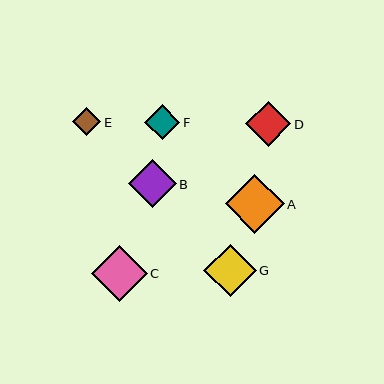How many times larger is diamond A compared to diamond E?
Diamond A is approximately 2.1 times the size of diamond E.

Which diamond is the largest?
Diamond A is the largest with a size of approximately 59 pixels.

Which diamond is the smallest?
Diamond E is the smallest with a size of approximately 28 pixels.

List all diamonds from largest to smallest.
From largest to smallest: A, C, G, B, D, F, E.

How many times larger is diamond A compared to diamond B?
Diamond A is approximately 1.2 times the size of diamond B.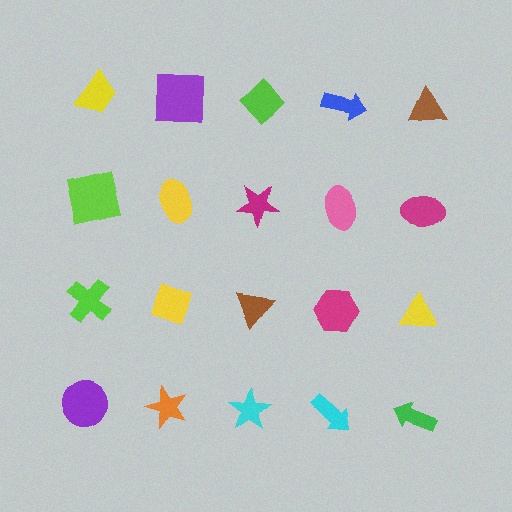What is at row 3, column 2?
A yellow diamond.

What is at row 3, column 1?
A lime cross.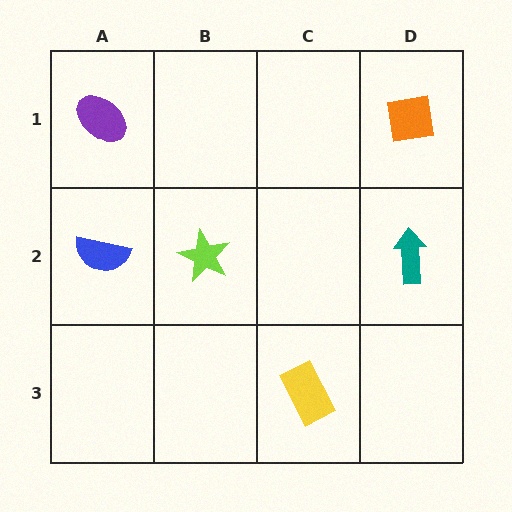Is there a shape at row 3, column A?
No, that cell is empty.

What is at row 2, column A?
A blue semicircle.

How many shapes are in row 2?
3 shapes.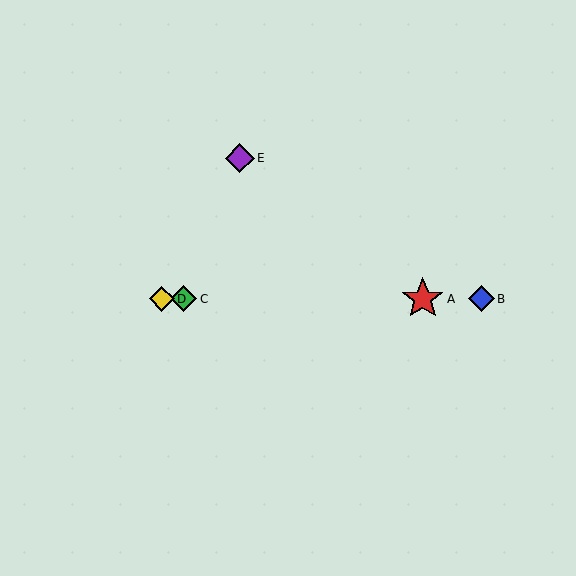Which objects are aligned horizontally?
Objects A, B, C, D are aligned horizontally.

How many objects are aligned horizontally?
4 objects (A, B, C, D) are aligned horizontally.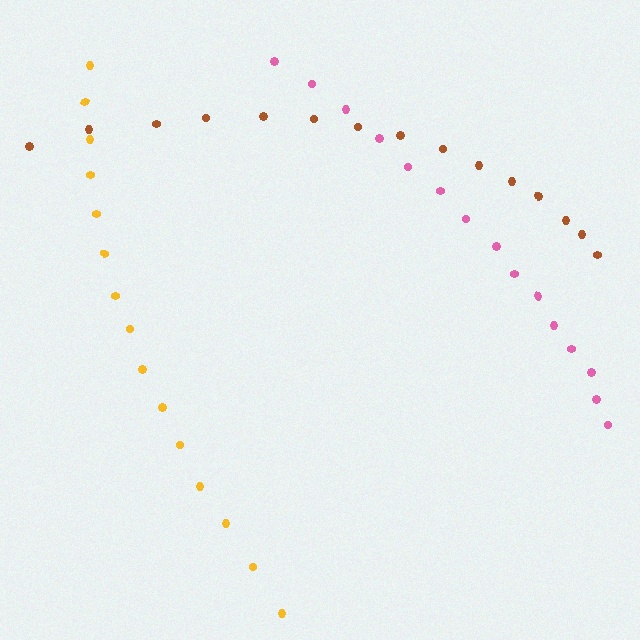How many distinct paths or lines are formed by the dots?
There are 3 distinct paths.